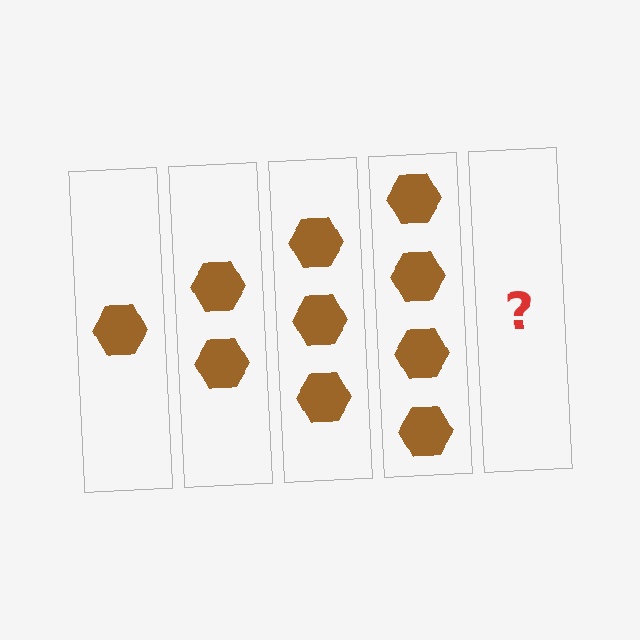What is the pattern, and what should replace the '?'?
The pattern is that each step adds one more hexagon. The '?' should be 5 hexagons.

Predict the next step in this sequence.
The next step is 5 hexagons.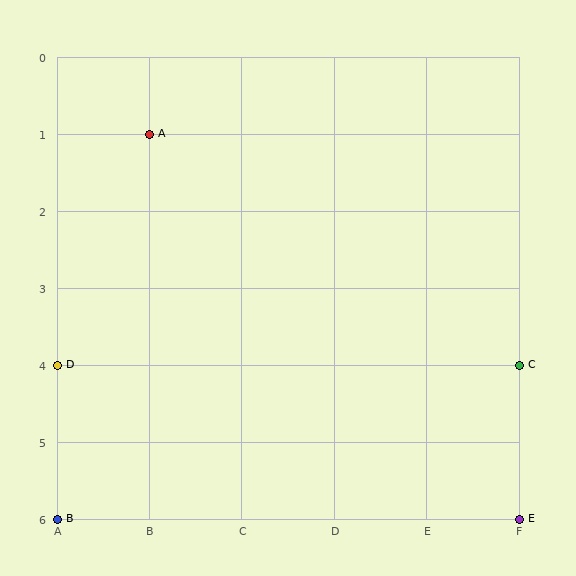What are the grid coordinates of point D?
Point D is at grid coordinates (A, 4).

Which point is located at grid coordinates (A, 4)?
Point D is at (A, 4).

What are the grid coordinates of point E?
Point E is at grid coordinates (F, 6).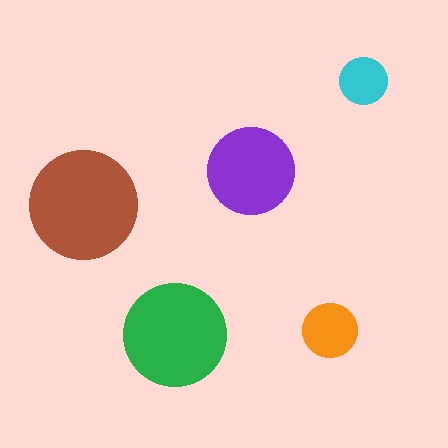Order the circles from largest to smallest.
the brown one, the green one, the purple one, the orange one, the cyan one.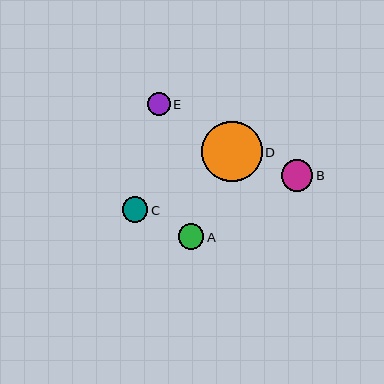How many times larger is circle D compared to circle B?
Circle D is approximately 1.9 times the size of circle B.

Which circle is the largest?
Circle D is the largest with a size of approximately 61 pixels.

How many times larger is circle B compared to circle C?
Circle B is approximately 1.2 times the size of circle C.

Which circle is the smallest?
Circle E is the smallest with a size of approximately 23 pixels.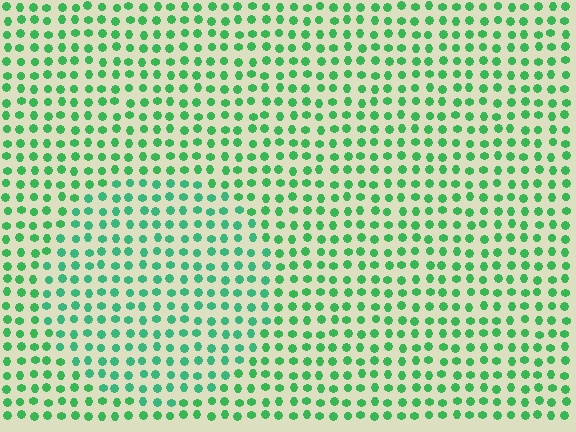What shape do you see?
I see a circle.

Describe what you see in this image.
The image is filled with small green elements in a uniform arrangement. A circle-shaped region is visible where the elements are tinted to a slightly different hue, forming a subtle color boundary.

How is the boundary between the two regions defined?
The boundary is defined purely by a slight shift in hue (about 19 degrees). Spacing, size, and orientation are identical on both sides.